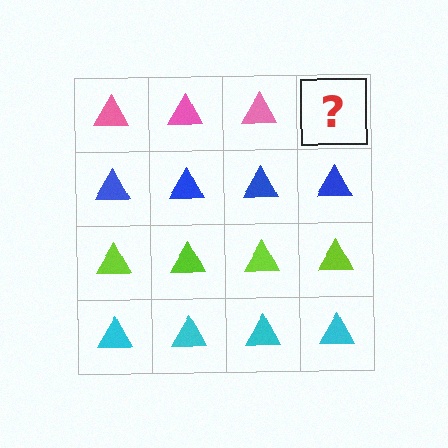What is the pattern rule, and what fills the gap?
The rule is that each row has a consistent color. The gap should be filled with a pink triangle.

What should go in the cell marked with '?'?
The missing cell should contain a pink triangle.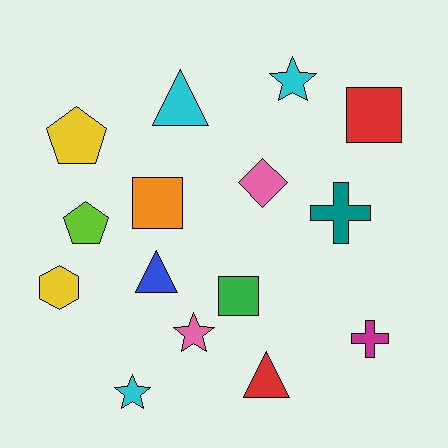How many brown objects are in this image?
There are no brown objects.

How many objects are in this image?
There are 15 objects.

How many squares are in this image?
There are 3 squares.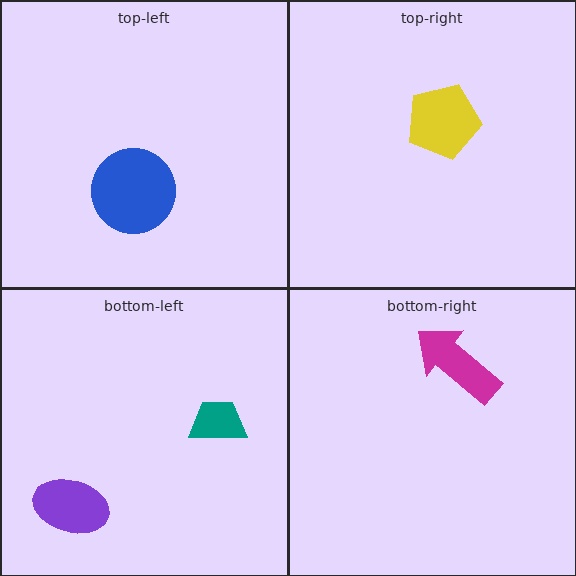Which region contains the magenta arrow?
The bottom-right region.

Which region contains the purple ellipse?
The bottom-left region.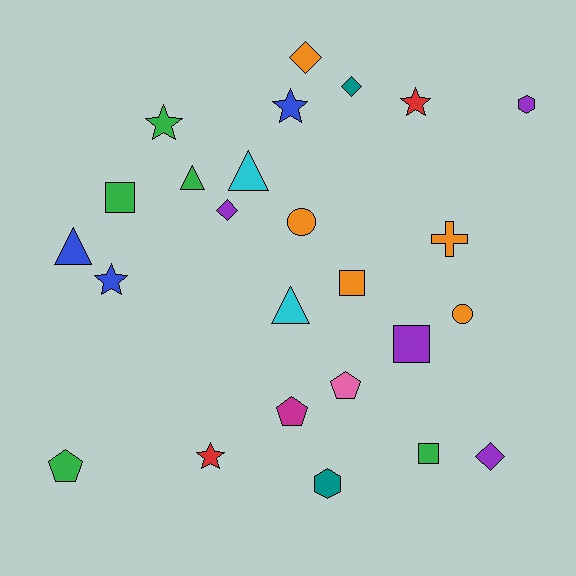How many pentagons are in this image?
There are 3 pentagons.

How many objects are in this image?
There are 25 objects.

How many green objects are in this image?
There are 5 green objects.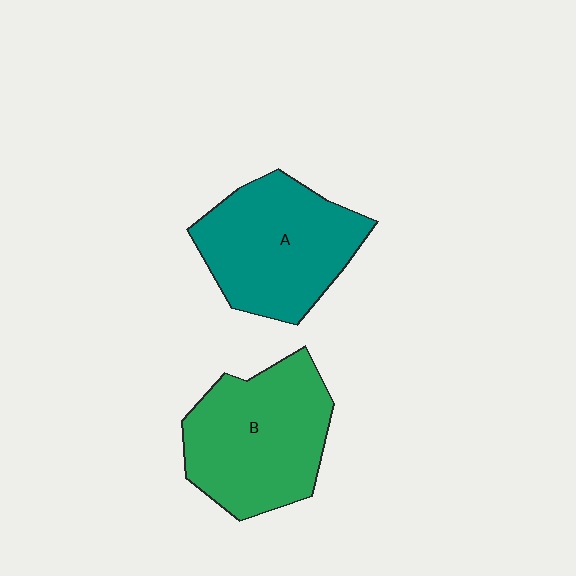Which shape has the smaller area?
Shape A (teal).